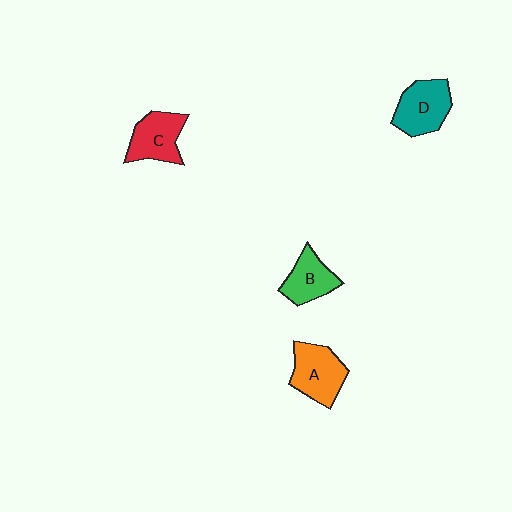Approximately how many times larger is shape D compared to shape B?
Approximately 1.3 times.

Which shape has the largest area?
Shape A (orange).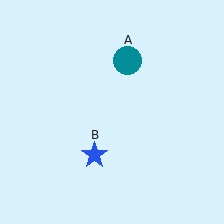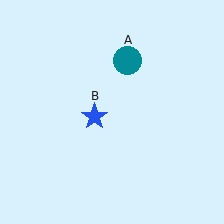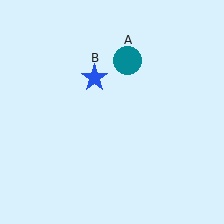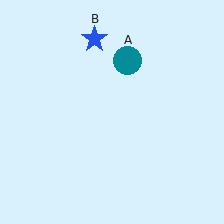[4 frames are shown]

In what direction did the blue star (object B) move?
The blue star (object B) moved up.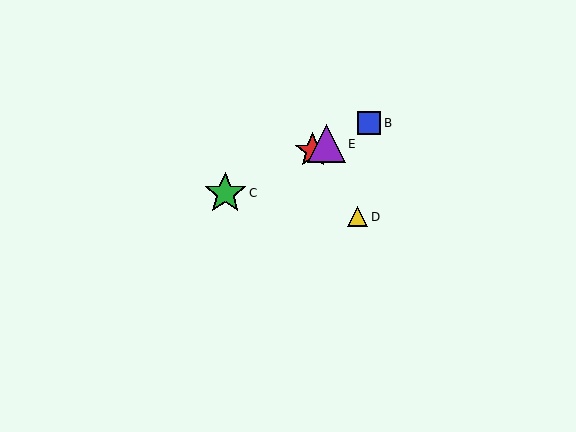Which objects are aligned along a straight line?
Objects A, B, C, E are aligned along a straight line.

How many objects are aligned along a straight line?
4 objects (A, B, C, E) are aligned along a straight line.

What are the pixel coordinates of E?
Object E is at (326, 144).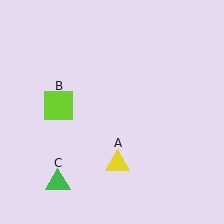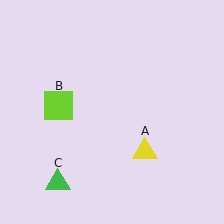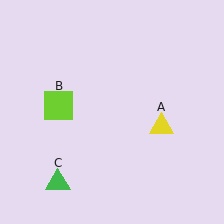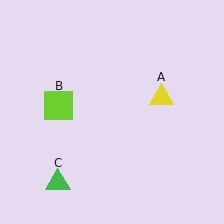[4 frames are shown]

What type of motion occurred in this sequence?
The yellow triangle (object A) rotated counterclockwise around the center of the scene.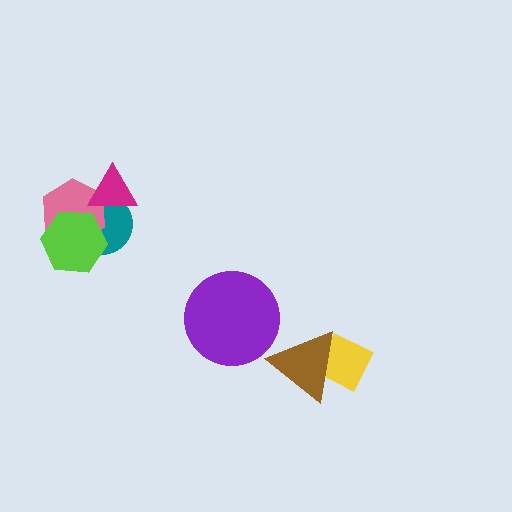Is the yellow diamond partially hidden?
Yes, it is partially covered by another shape.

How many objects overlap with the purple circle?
0 objects overlap with the purple circle.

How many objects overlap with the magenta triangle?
2 objects overlap with the magenta triangle.